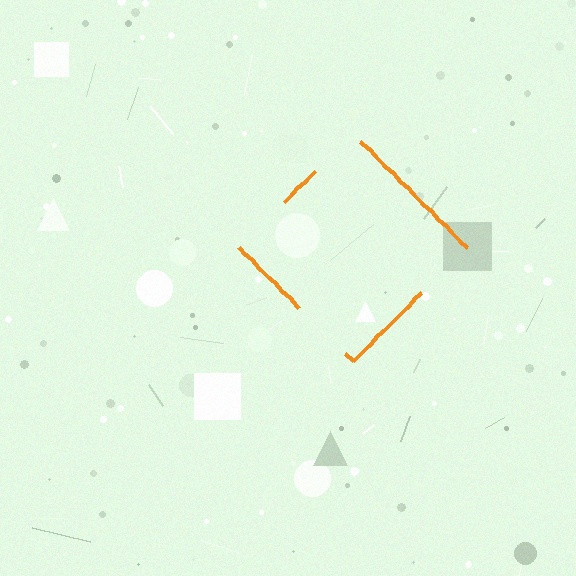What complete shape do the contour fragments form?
The contour fragments form a diamond.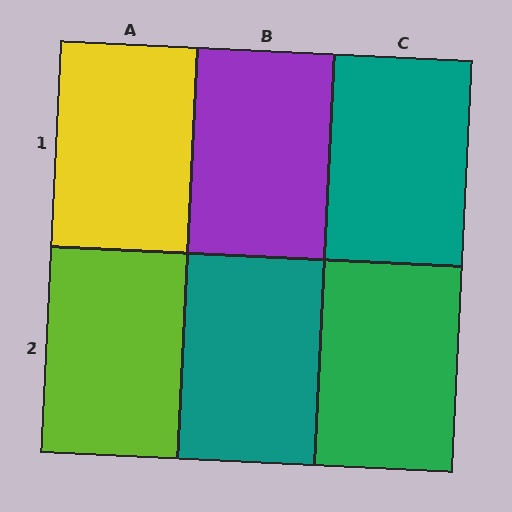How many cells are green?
1 cell is green.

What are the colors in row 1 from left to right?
Yellow, purple, teal.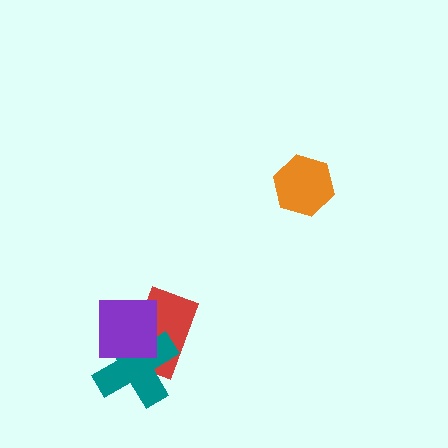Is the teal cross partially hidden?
Yes, it is partially covered by another shape.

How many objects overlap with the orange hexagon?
0 objects overlap with the orange hexagon.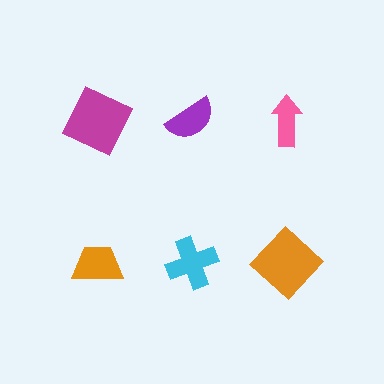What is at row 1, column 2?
A purple semicircle.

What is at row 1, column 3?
A pink arrow.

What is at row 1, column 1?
A magenta square.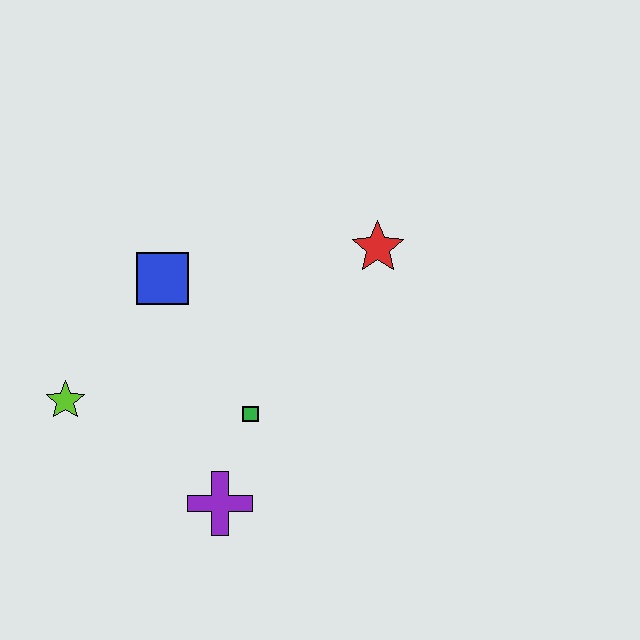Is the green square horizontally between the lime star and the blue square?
No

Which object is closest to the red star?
The green square is closest to the red star.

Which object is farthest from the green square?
The red star is farthest from the green square.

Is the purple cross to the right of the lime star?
Yes